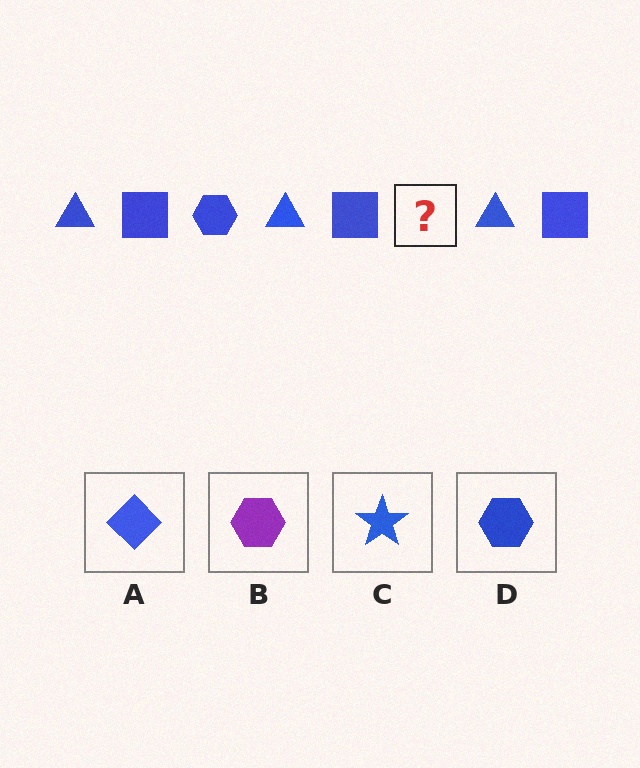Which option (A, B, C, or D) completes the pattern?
D.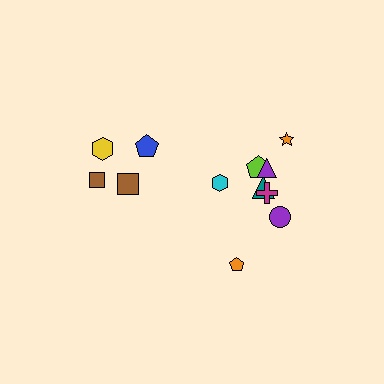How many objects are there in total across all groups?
There are 12 objects.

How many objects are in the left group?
There are 4 objects.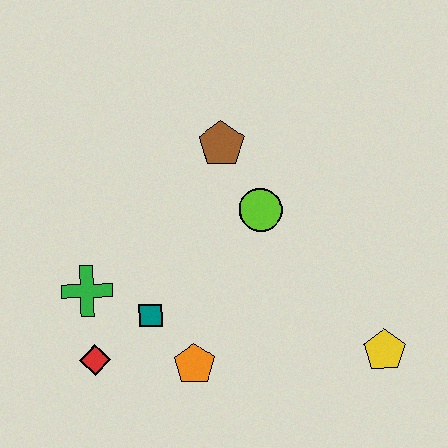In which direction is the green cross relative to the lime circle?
The green cross is to the left of the lime circle.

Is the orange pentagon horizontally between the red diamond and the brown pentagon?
Yes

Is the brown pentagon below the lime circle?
No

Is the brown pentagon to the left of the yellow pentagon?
Yes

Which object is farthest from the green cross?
The yellow pentagon is farthest from the green cross.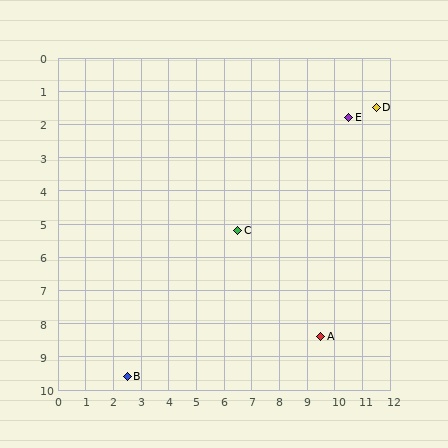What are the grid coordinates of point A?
Point A is at approximately (9.5, 8.4).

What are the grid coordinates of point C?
Point C is at approximately (6.5, 5.2).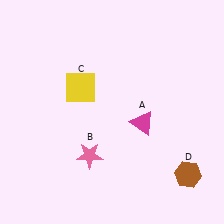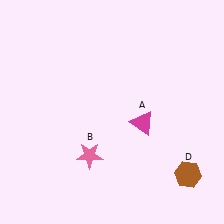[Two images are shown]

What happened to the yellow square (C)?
The yellow square (C) was removed in Image 2. It was in the top-left area of Image 1.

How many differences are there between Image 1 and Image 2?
There is 1 difference between the two images.